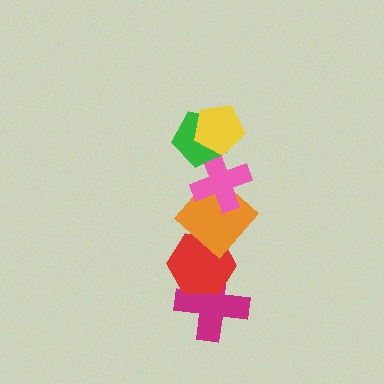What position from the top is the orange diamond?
The orange diamond is 4th from the top.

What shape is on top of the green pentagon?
The yellow pentagon is on top of the green pentagon.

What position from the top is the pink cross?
The pink cross is 3rd from the top.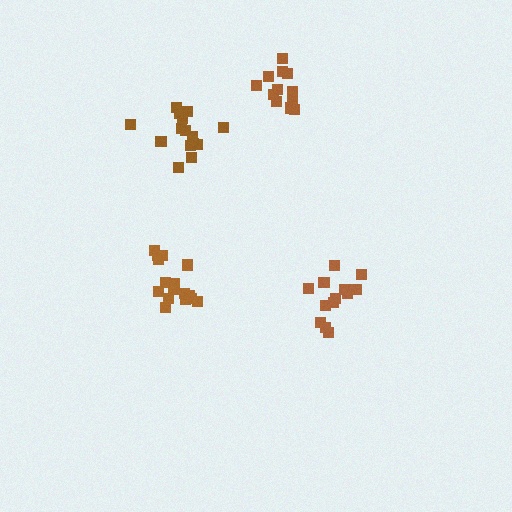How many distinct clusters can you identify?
There are 4 distinct clusters.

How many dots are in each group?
Group 1: 15 dots, Group 2: 12 dots, Group 3: 14 dots, Group 4: 16 dots (57 total).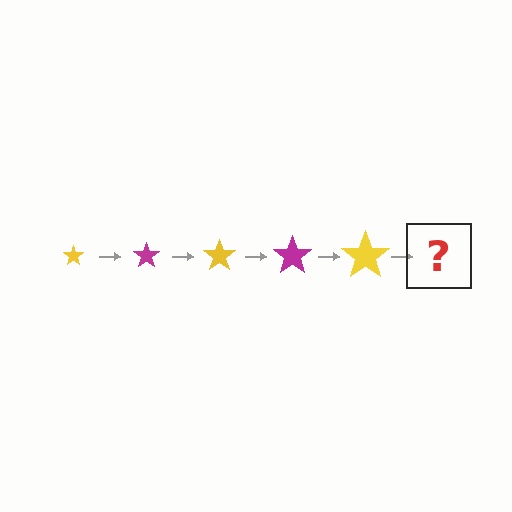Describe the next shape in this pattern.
It should be a magenta star, larger than the previous one.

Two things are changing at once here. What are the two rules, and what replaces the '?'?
The two rules are that the star grows larger each step and the color cycles through yellow and magenta. The '?' should be a magenta star, larger than the previous one.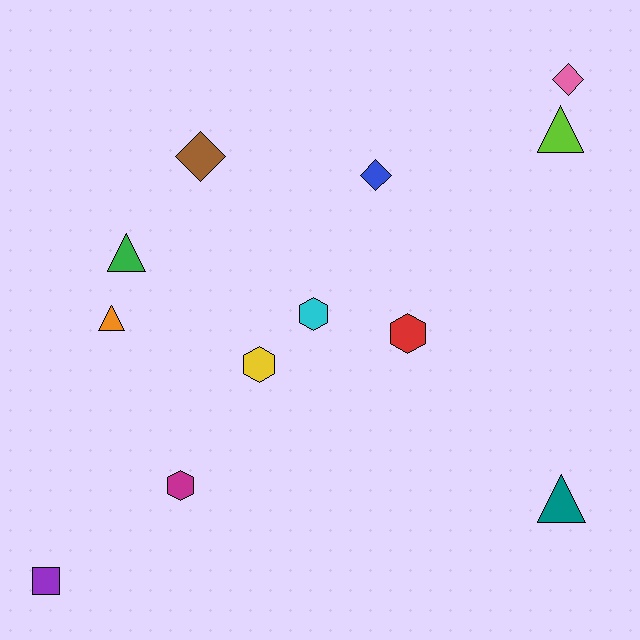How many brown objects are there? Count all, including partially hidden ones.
There is 1 brown object.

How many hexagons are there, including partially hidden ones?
There are 4 hexagons.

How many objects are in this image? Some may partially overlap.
There are 12 objects.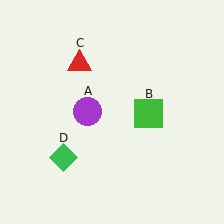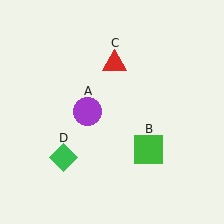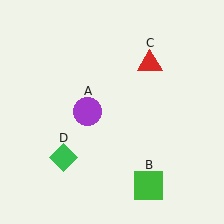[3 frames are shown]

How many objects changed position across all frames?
2 objects changed position: green square (object B), red triangle (object C).